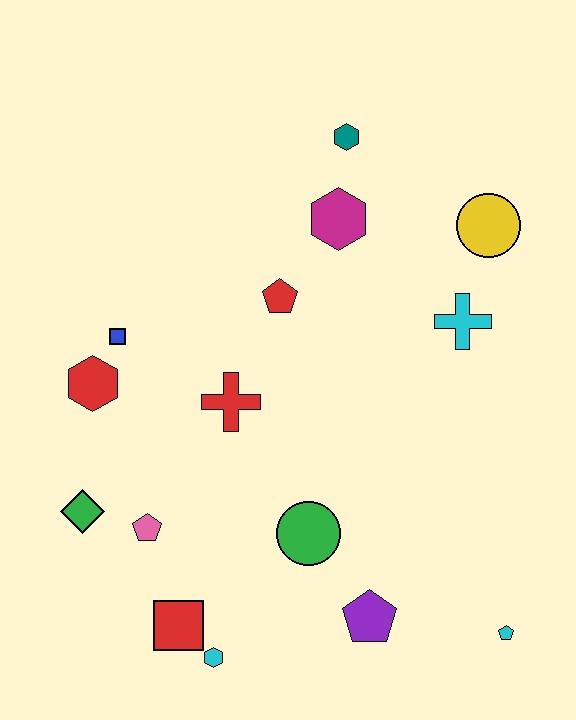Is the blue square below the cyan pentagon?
No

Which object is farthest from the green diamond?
The yellow circle is farthest from the green diamond.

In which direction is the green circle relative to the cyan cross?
The green circle is below the cyan cross.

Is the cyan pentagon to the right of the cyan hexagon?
Yes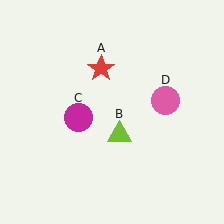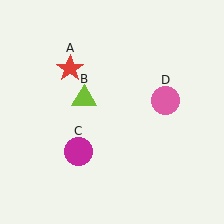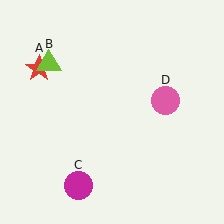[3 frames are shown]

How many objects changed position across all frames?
3 objects changed position: red star (object A), lime triangle (object B), magenta circle (object C).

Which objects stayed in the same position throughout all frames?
Pink circle (object D) remained stationary.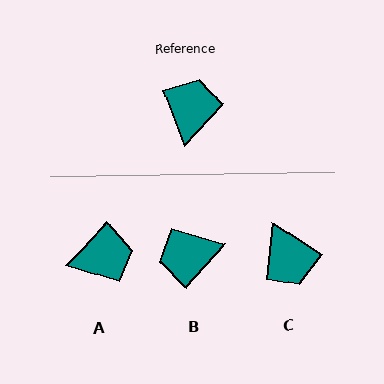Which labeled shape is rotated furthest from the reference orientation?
C, about 143 degrees away.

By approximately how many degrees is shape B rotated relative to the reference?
Approximately 117 degrees counter-clockwise.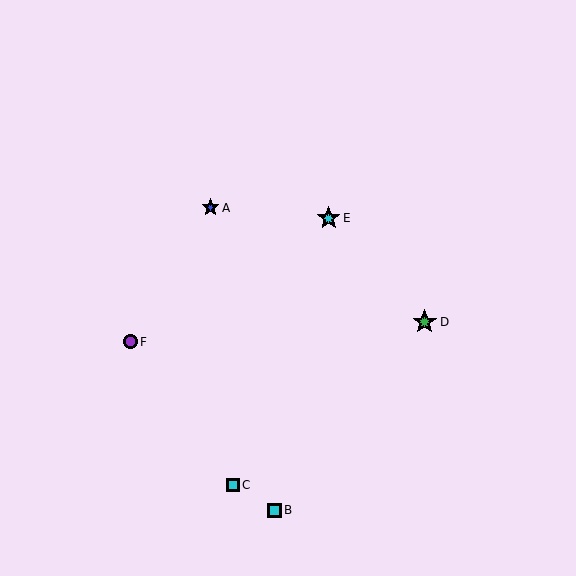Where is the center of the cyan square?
The center of the cyan square is at (275, 510).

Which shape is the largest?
The green star (labeled D) is the largest.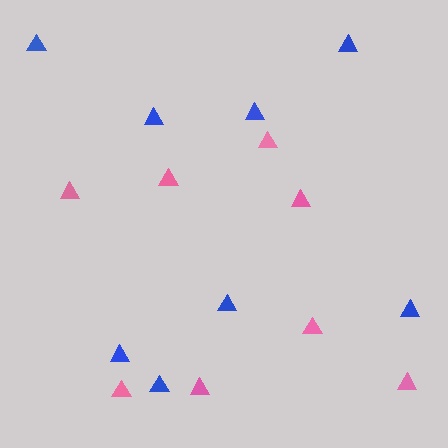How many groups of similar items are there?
There are 2 groups: one group of pink triangles (8) and one group of blue triangles (8).